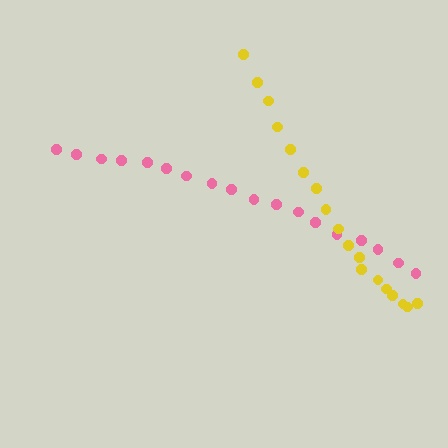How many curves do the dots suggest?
There are 2 distinct paths.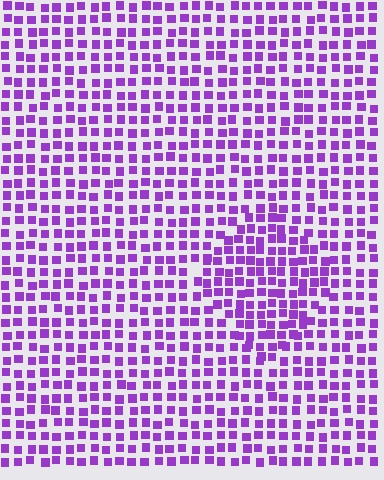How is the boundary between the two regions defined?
The boundary is defined by a change in element density (approximately 1.4x ratio). All elements are the same color, size, and shape.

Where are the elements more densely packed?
The elements are more densely packed inside the diamond boundary.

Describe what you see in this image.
The image contains small purple elements arranged at two different densities. A diamond-shaped region is visible where the elements are more densely packed than the surrounding area.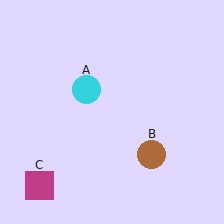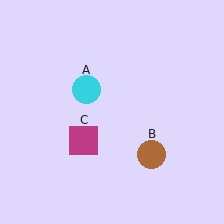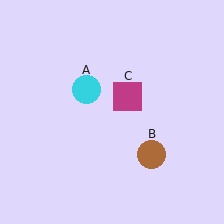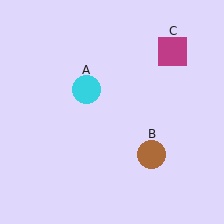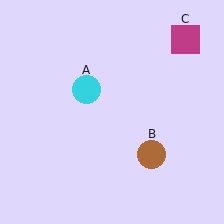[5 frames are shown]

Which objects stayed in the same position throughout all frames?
Cyan circle (object A) and brown circle (object B) remained stationary.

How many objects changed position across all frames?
1 object changed position: magenta square (object C).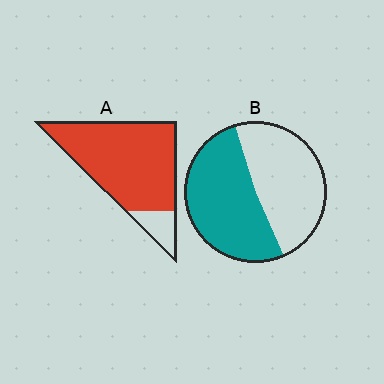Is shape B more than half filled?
Roughly half.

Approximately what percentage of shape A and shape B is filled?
A is approximately 85% and B is approximately 50%.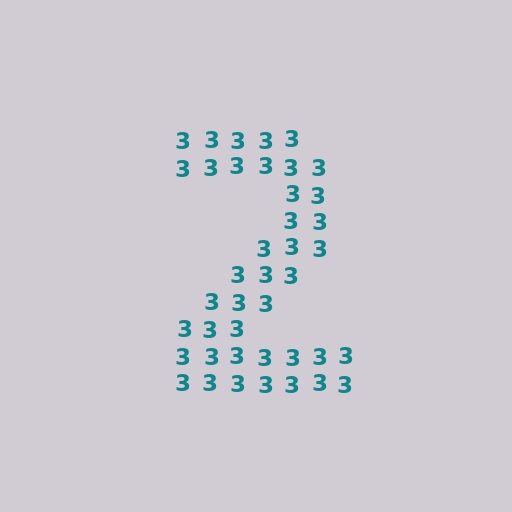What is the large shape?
The large shape is the digit 2.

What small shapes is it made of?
It is made of small digit 3's.